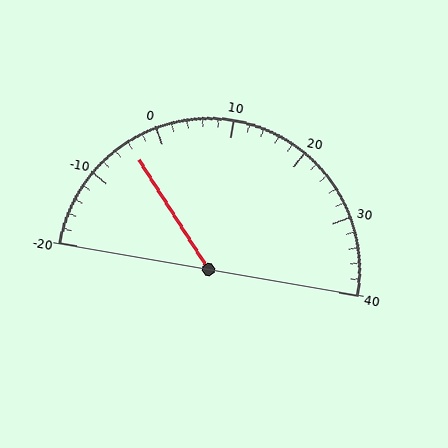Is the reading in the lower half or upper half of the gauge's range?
The reading is in the lower half of the range (-20 to 40).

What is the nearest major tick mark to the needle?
The nearest major tick mark is 0.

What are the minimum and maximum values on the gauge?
The gauge ranges from -20 to 40.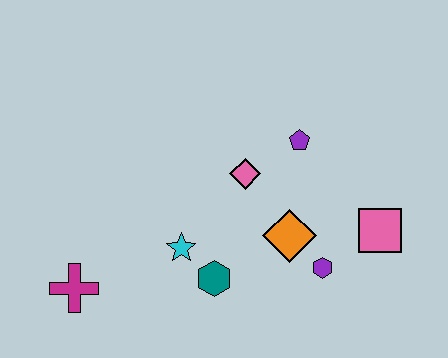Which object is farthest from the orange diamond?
The magenta cross is farthest from the orange diamond.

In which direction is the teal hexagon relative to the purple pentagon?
The teal hexagon is below the purple pentagon.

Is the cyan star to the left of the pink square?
Yes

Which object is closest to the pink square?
The purple hexagon is closest to the pink square.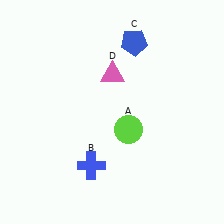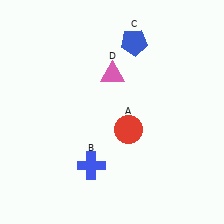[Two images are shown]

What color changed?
The circle (A) changed from lime in Image 1 to red in Image 2.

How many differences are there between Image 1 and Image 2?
There is 1 difference between the two images.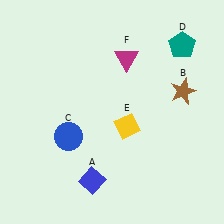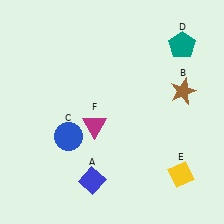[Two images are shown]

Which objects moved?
The objects that moved are: the yellow diamond (E), the magenta triangle (F).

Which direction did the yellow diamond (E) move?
The yellow diamond (E) moved right.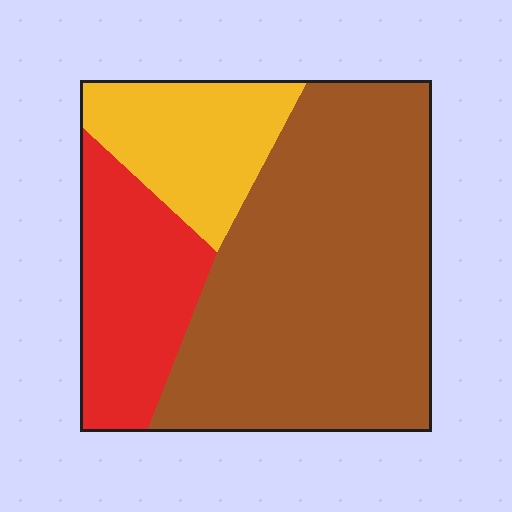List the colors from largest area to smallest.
From largest to smallest: brown, red, yellow.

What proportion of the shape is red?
Red takes up between a sixth and a third of the shape.